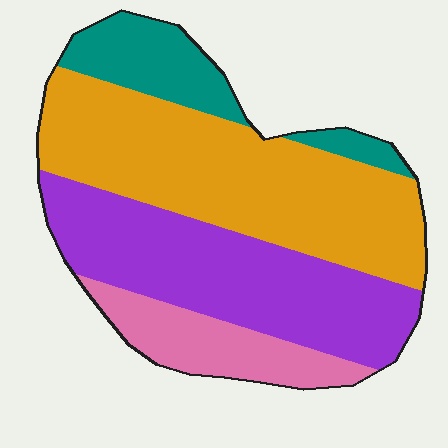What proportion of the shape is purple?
Purple covers 33% of the shape.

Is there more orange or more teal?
Orange.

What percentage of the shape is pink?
Pink takes up less than a sixth of the shape.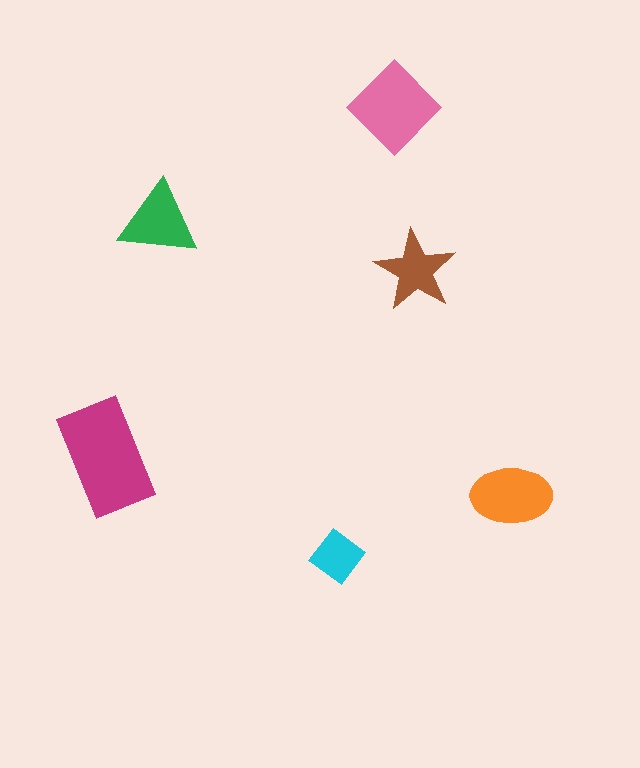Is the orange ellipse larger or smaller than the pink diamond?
Smaller.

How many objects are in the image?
There are 6 objects in the image.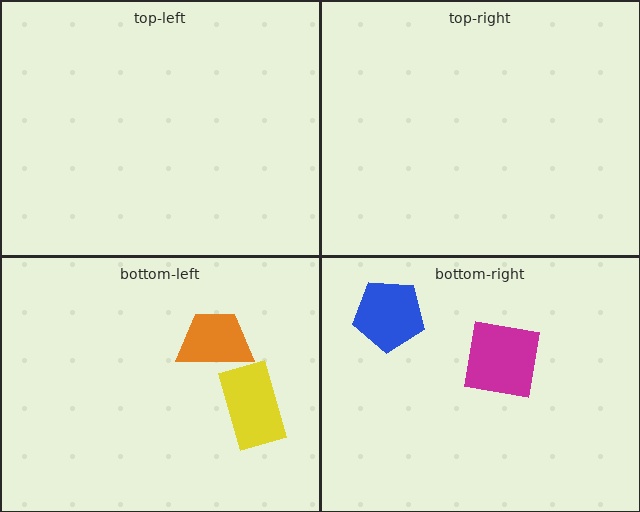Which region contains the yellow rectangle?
The bottom-left region.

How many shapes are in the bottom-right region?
2.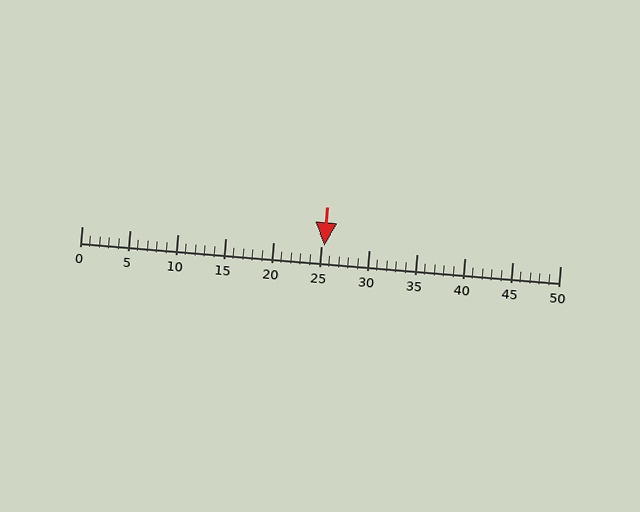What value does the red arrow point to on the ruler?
The red arrow points to approximately 25.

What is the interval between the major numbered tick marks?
The major tick marks are spaced 5 units apart.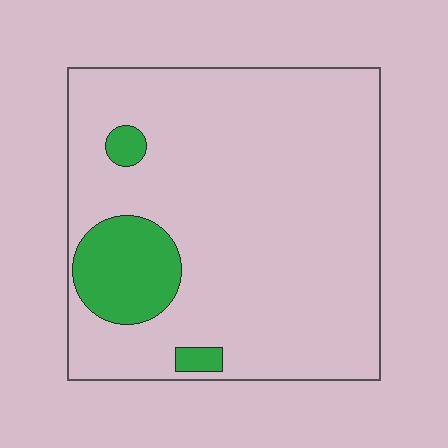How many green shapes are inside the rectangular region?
3.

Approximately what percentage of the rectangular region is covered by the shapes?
Approximately 10%.